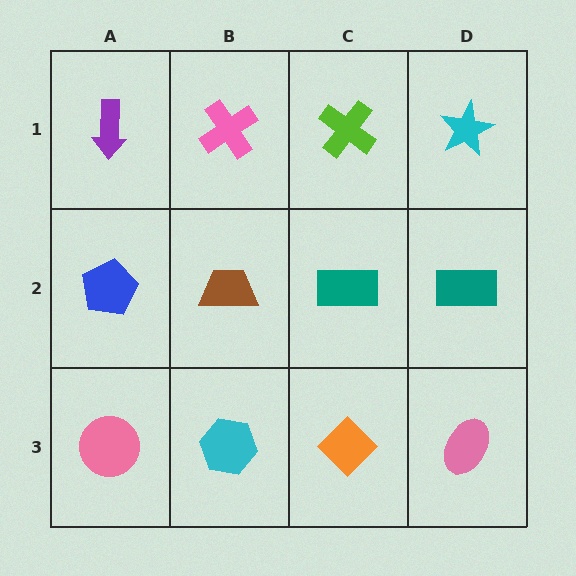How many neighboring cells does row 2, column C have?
4.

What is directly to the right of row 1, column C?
A cyan star.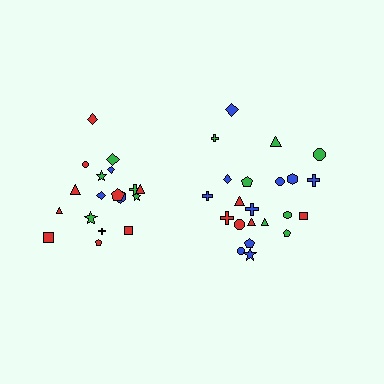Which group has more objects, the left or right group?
The right group.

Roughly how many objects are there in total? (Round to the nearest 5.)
Roughly 40 objects in total.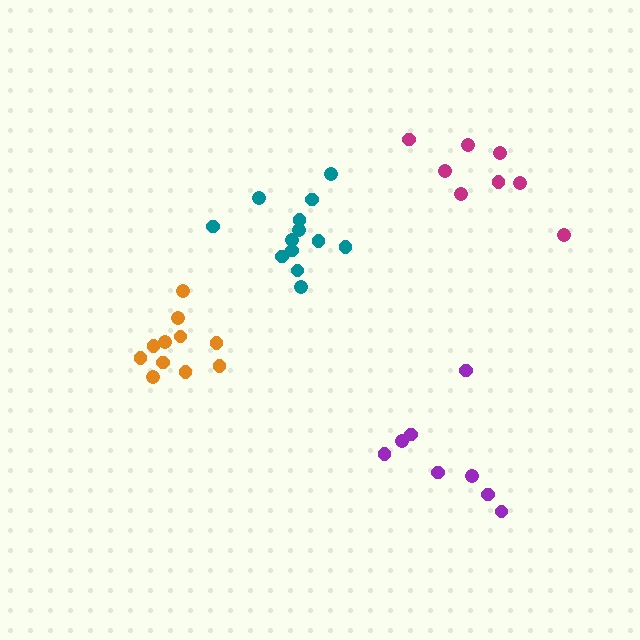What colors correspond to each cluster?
The clusters are colored: magenta, orange, teal, purple.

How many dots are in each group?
Group 1: 8 dots, Group 2: 11 dots, Group 3: 13 dots, Group 4: 8 dots (40 total).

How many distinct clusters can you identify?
There are 4 distinct clusters.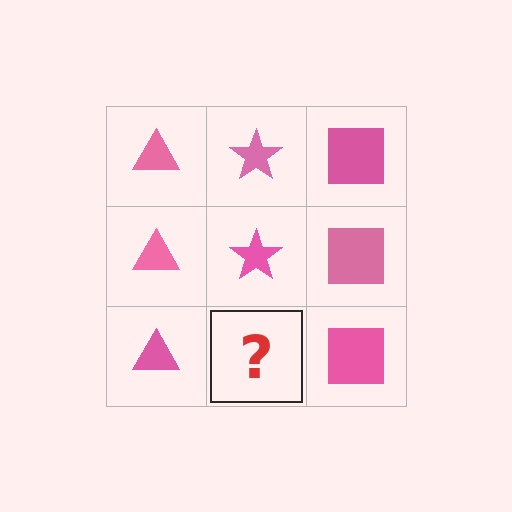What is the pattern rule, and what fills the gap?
The rule is that each column has a consistent shape. The gap should be filled with a pink star.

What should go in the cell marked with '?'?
The missing cell should contain a pink star.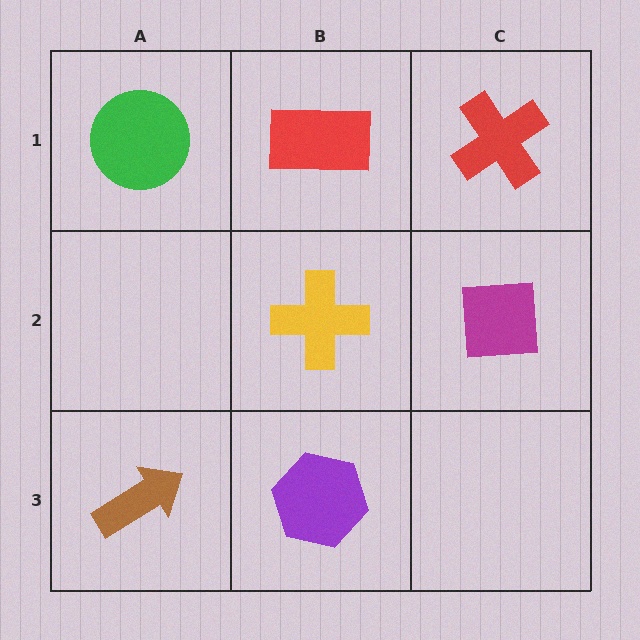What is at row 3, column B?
A purple hexagon.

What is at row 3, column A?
A brown arrow.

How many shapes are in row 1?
3 shapes.